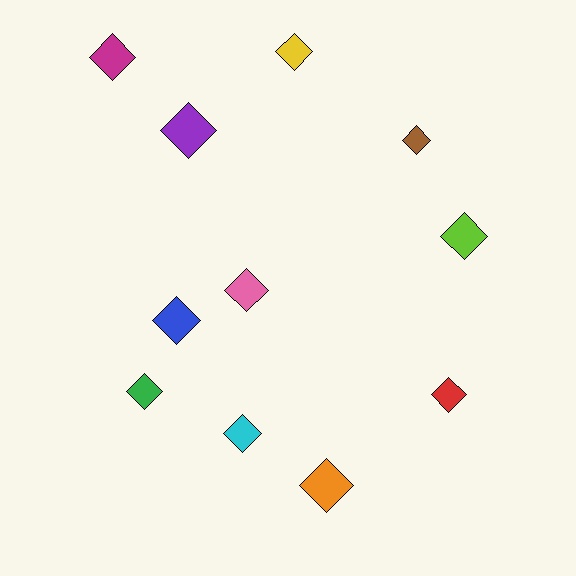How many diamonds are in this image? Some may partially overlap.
There are 11 diamonds.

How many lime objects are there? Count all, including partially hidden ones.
There is 1 lime object.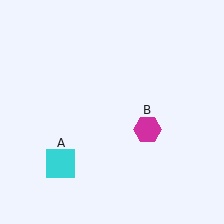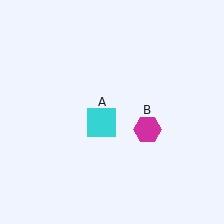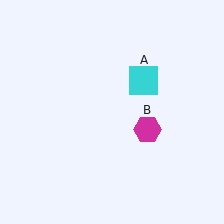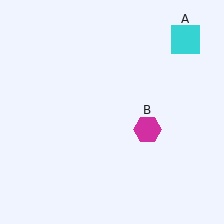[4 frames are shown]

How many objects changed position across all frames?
1 object changed position: cyan square (object A).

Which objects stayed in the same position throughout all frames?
Magenta hexagon (object B) remained stationary.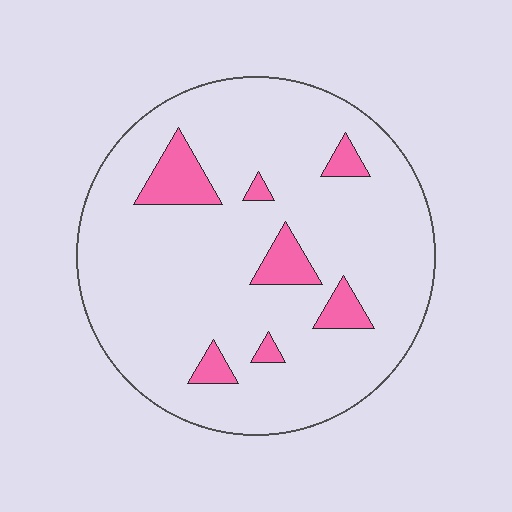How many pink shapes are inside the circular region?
7.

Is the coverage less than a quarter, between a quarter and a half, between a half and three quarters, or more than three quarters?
Less than a quarter.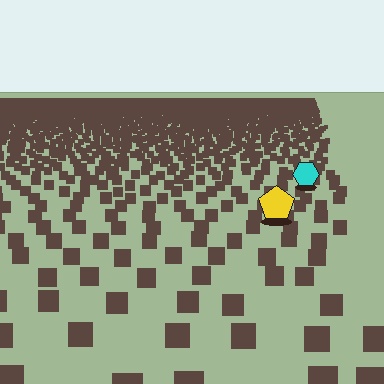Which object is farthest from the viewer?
The cyan hexagon is farthest from the viewer. It appears smaller and the ground texture around it is denser.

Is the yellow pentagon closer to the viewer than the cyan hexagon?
Yes. The yellow pentagon is closer — you can tell from the texture gradient: the ground texture is coarser near it.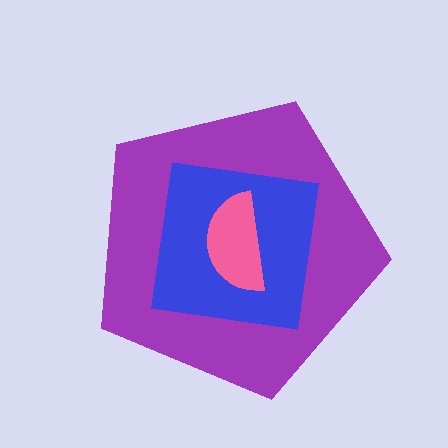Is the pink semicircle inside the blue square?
Yes.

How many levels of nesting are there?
3.